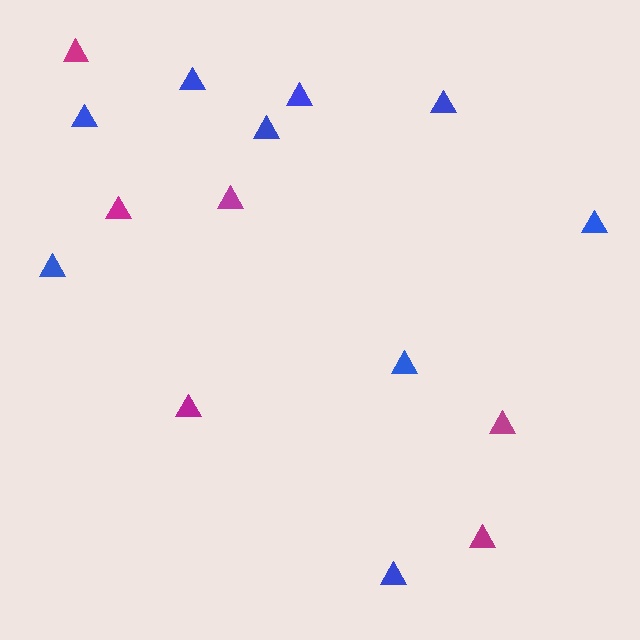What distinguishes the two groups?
There are 2 groups: one group of magenta triangles (6) and one group of blue triangles (9).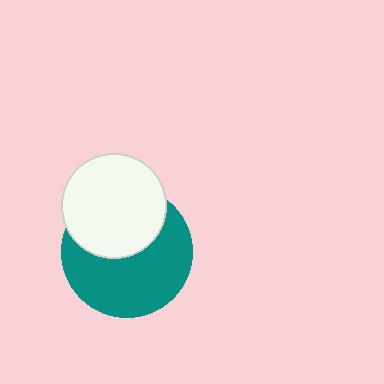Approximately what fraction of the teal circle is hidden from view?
Roughly 40% of the teal circle is hidden behind the white circle.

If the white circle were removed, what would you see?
You would see the complete teal circle.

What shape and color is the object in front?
The object in front is a white circle.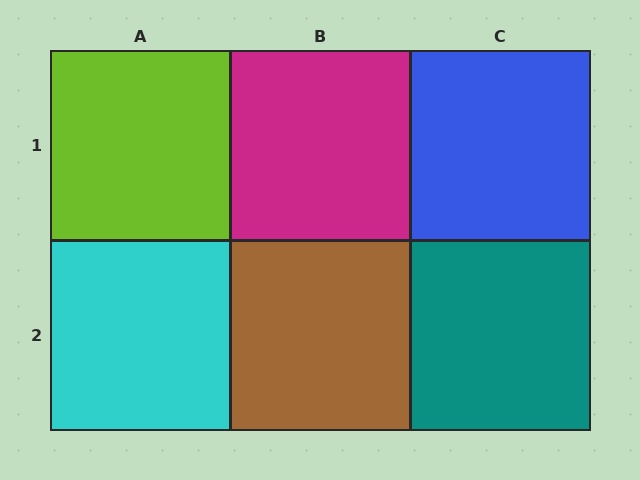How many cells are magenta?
1 cell is magenta.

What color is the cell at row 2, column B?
Brown.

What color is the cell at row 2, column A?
Cyan.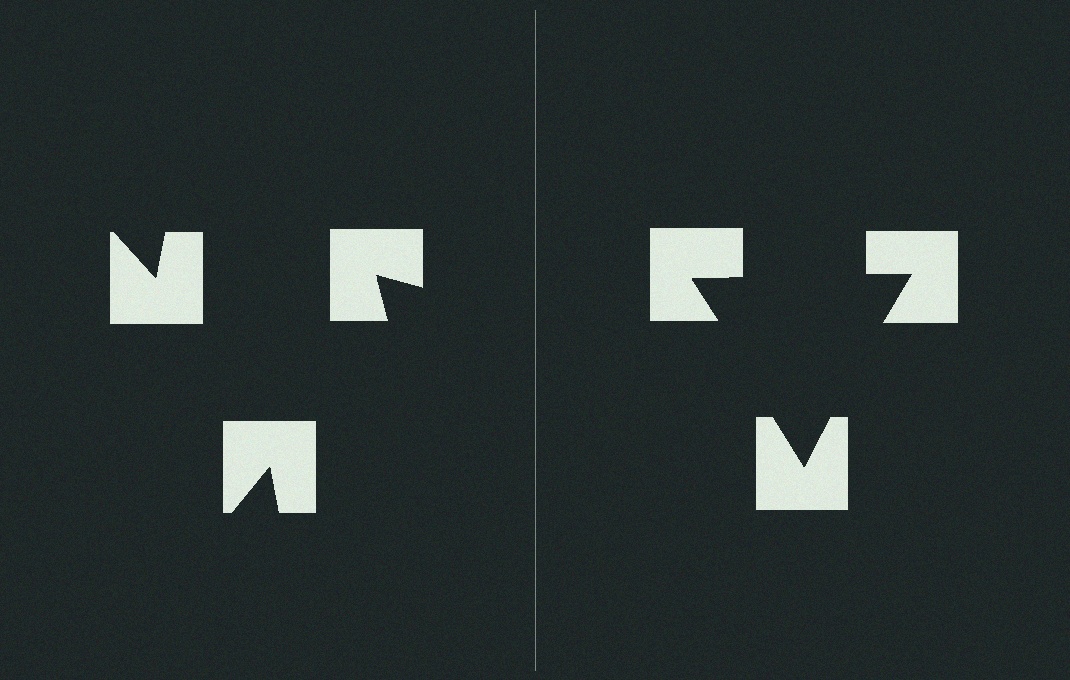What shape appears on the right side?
An illusory triangle.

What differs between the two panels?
The notched squares are positioned identically on both sides; only the wedge orientations differ. On the right they align to a triangle; on the left they are misaligned.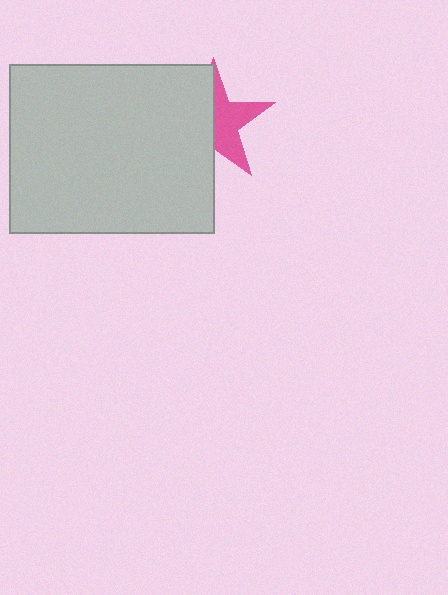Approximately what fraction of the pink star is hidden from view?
Roughly 54% of the pink star is hidden behind the light gray rectangle.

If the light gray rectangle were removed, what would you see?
You would see the complete pink star.